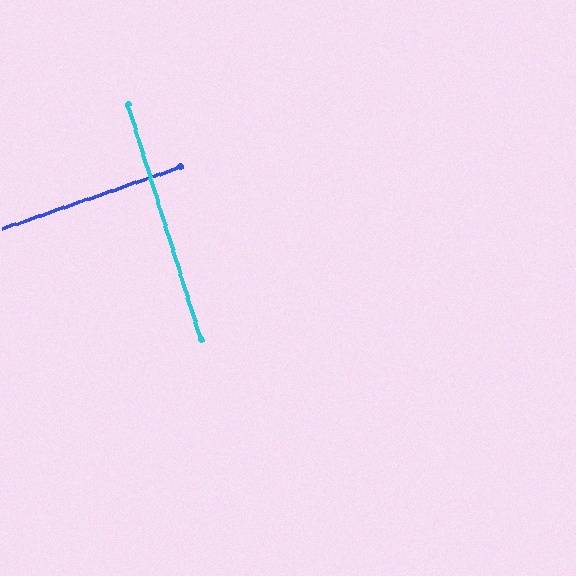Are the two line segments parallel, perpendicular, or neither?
Perpendicular — they meet at approximately 88°.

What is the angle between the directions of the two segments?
Approximately 88 degrees.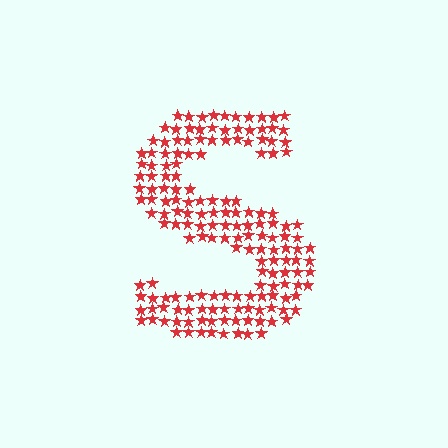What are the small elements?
The small elements are stars.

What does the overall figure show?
The overall figure shows the letter S.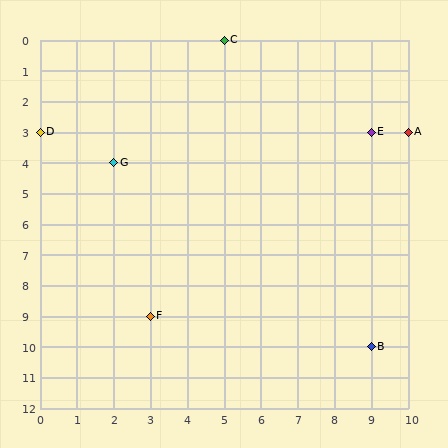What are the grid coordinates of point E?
Point E is at grid coordinates (9, 3).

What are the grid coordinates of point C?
Point C is at grid coordinates (5, 0).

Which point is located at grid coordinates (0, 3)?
Point D is at (0, 3).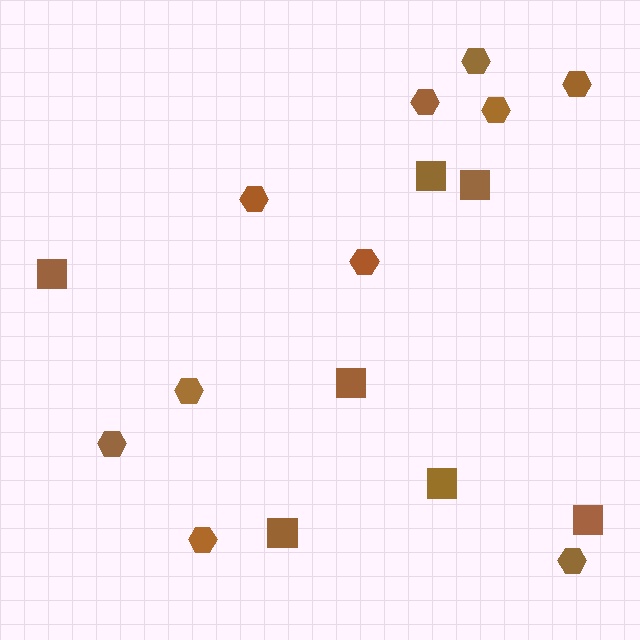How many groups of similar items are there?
There are 2 groups: one group of squares (7) and one group of hexagons (10).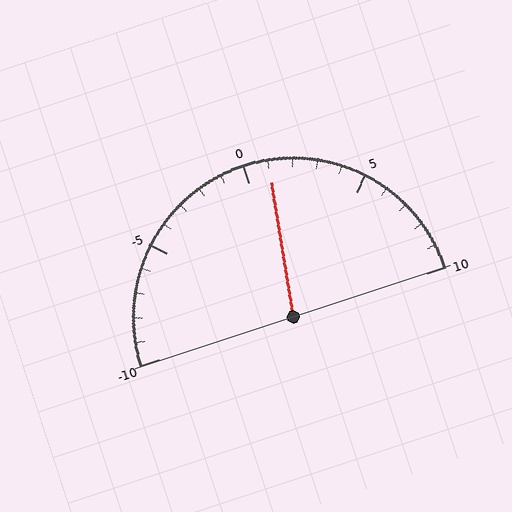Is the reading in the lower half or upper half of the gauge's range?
The reading is in the upper half of the range (-10 to 10).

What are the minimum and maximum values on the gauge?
The gauge ranges from -10 to 10.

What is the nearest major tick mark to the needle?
The nearest major tick mark is 0.